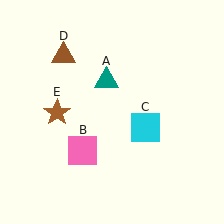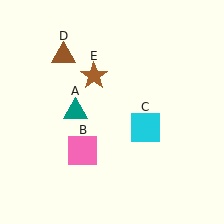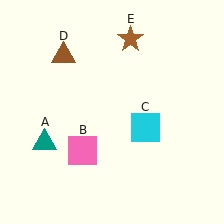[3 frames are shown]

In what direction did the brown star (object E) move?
The brown star (object E) moved up and to the right.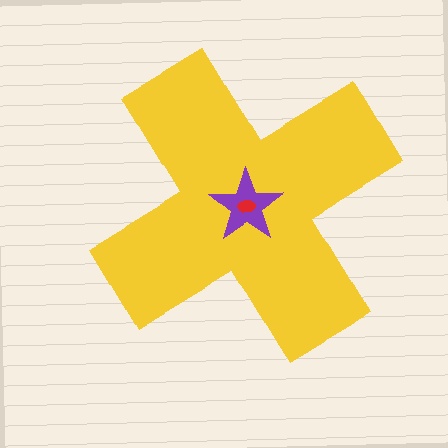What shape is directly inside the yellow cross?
The purple star.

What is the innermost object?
The red ellipse.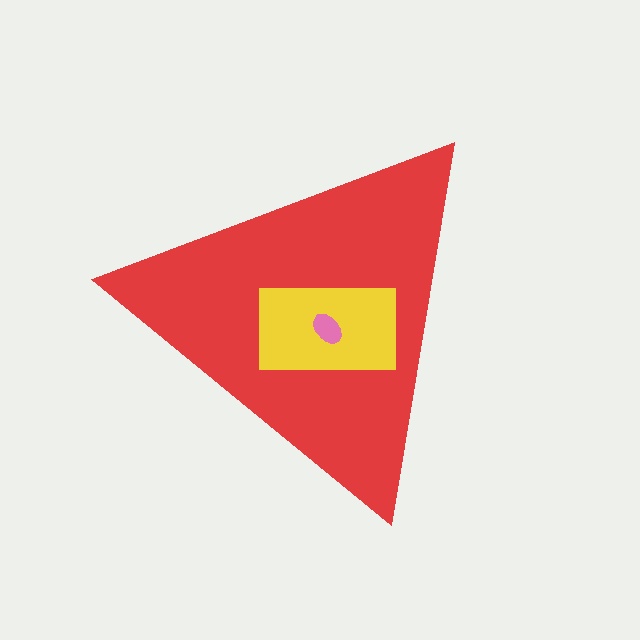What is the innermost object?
The pink ellipse.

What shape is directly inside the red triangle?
The yellow rectangle.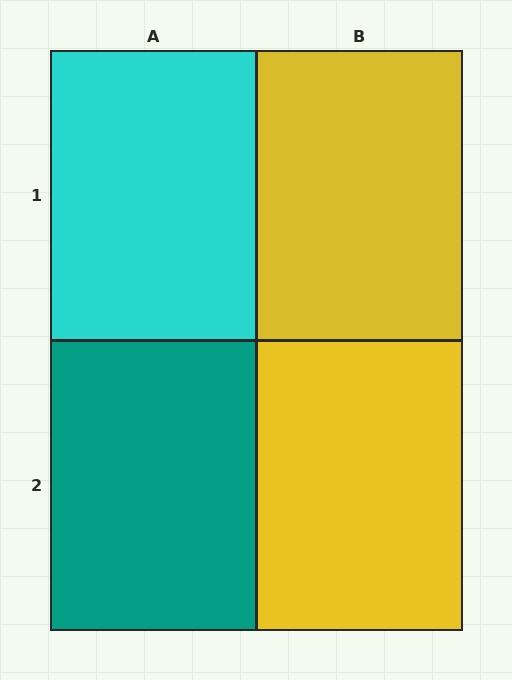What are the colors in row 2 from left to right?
Teal, yellow.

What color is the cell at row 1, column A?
Cyan.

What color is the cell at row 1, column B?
Yellow.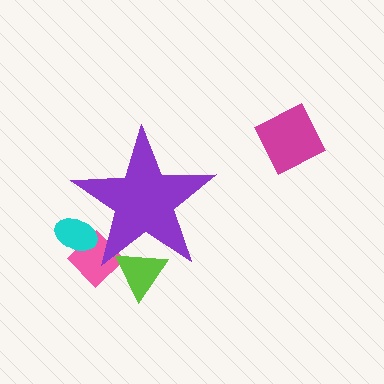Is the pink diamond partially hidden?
Yes, the pink diamond is partially hidden behind the purple star.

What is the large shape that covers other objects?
A purple star.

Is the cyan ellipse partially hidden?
Yes, the cyan ellipse is partially hidden behind the purple star.